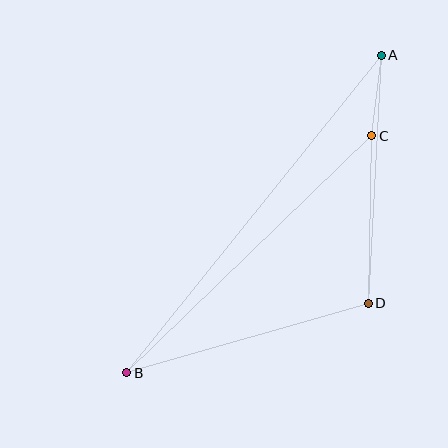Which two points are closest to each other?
Points A and C are closest to each other.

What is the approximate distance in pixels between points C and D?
The distance between C and D is approximately 168 pixels.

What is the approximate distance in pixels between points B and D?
The distance between B and D is approximately 251 pixels.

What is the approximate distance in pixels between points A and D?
The distance between A and D is approximately 249 pixels.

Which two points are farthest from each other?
Points A and B are farthest from each other.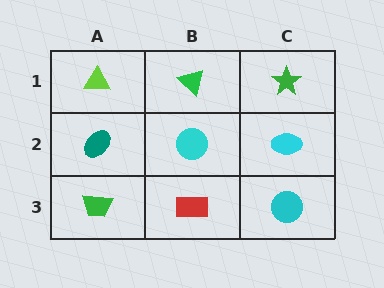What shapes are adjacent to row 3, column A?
A teal ellipse (row 2, column A), a red rectangle (row 3, column B).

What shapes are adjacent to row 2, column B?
A green triangle (row 1, column B), a red rectangle (row 3, column B), a teal ellipse (row 2, column A), a cyan ellipse (row 2, column C).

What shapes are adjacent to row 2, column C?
A green star (row 1, column C), a cyan circle (row 3, column C), a cyan circle (row 2, column B).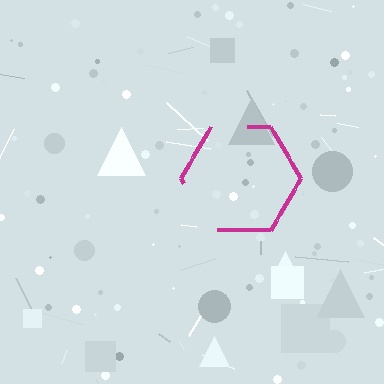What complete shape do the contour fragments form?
The contour fragments form a hexagon.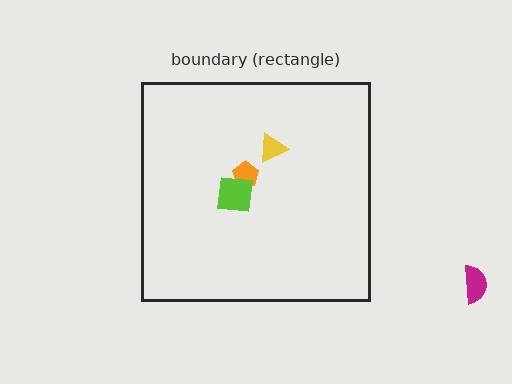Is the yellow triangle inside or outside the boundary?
Inside.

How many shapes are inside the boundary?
3 inside, 1 outside.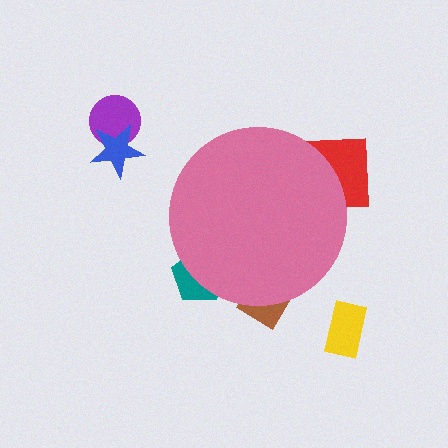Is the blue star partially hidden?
No, the blue star is fully visible.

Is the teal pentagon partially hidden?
Yes, the teal pentagon is partially hidden behind the pink circle.